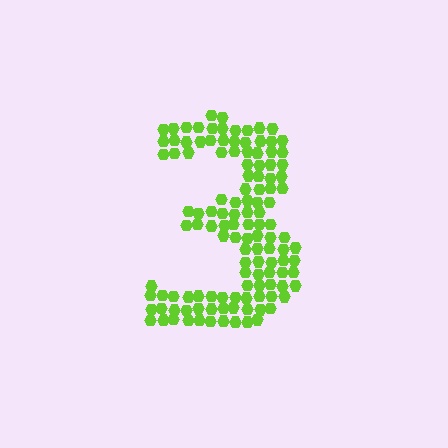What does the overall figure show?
The overall figure shows the digit 3.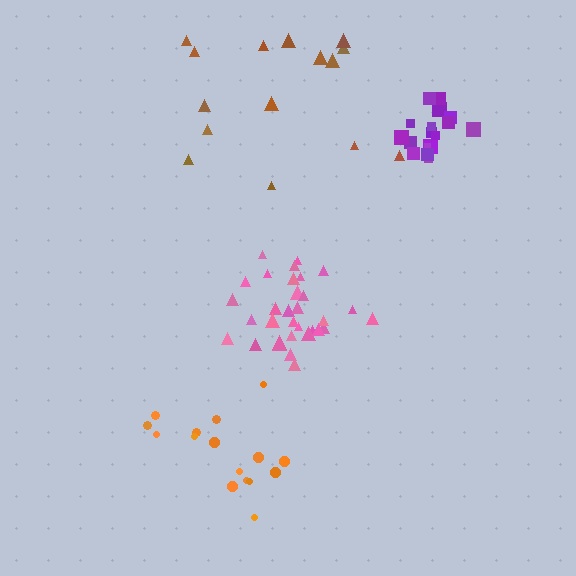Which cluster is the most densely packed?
Purple.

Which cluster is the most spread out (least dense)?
Brown.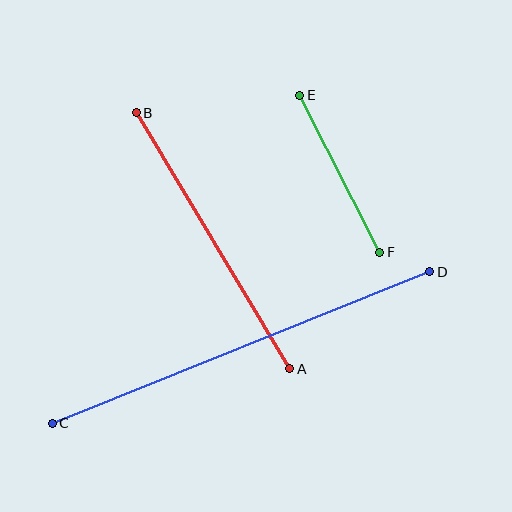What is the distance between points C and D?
The distance is approximately 407 pixels.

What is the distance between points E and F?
The distance is approximately 176 pixels.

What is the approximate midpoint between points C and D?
The midpoint is at approximately (241, 347) pixels.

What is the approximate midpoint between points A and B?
The midpoint is at approximately (213, 241) pixels.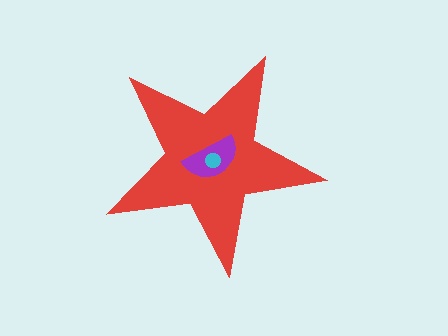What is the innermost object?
The cyan circle.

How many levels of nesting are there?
3.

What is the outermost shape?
The red star.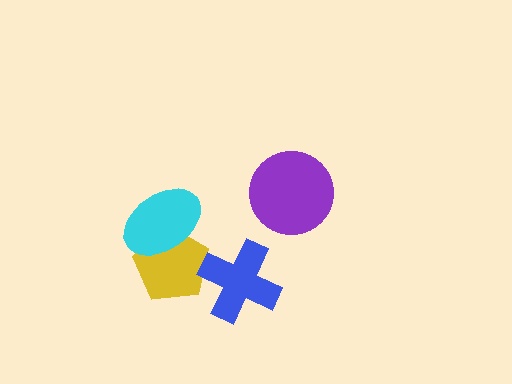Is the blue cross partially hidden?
No, no other shape covers it.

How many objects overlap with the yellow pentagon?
2 objects overlap with the yellow pentagon.